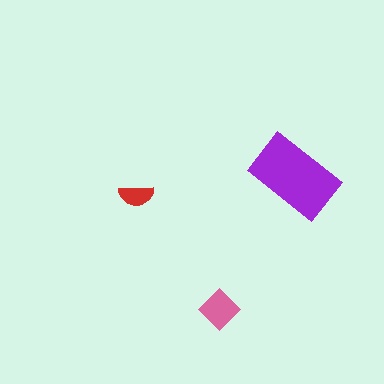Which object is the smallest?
The red semicircle.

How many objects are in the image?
There are 3 objects in the image.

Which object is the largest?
The purple rectangle.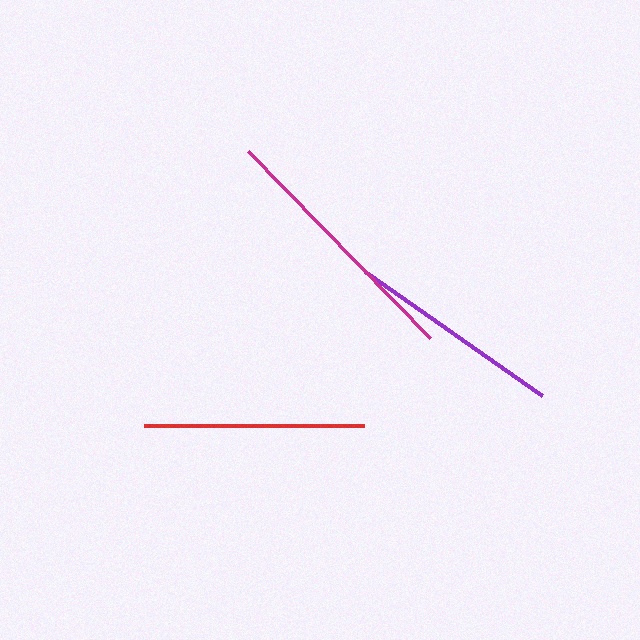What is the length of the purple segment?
The purple segment is approximately 216 pixels long.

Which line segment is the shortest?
The purple line is the shortest at approximately 216 pixels.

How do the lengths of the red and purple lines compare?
The red and purple lines are approximately the same length.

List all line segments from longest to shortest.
From longest to shortest: magenta, red, purple.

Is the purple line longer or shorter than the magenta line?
The magenta line is longer than the purple line.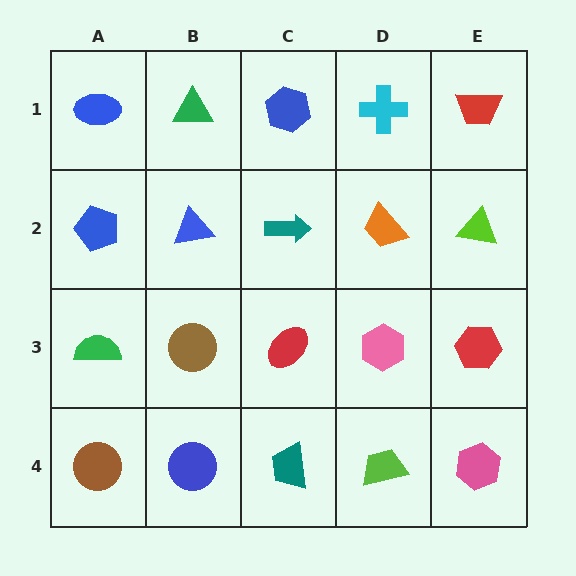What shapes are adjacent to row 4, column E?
A red hexagon (row 3, column E), a lime trapezoid (row 4, column D).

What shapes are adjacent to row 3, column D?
An orange trapezoid (row 2, column D), a lime trapezoid (row 4, column D), a red ellipse (row 3, column C), a red hexagon (row 3, column E).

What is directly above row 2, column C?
A blue hexagon.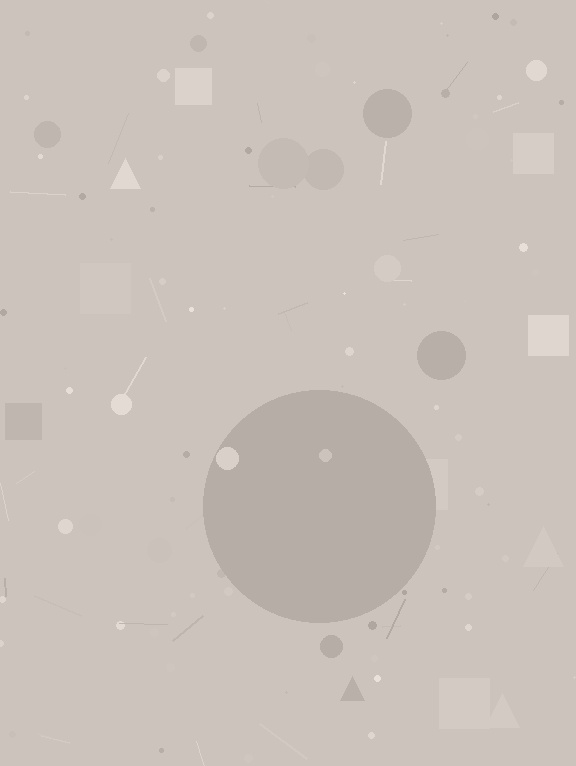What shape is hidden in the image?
A circle is hidden in the image.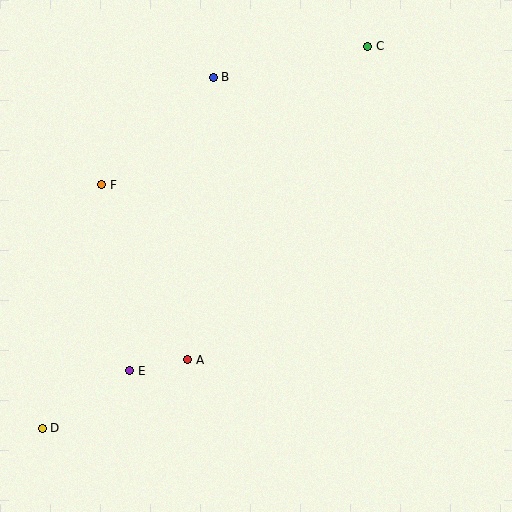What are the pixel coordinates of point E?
Point E is at (130, 371).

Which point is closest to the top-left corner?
Point F is closest to the top-left corner.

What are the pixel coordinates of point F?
Point F is at (102, 185).